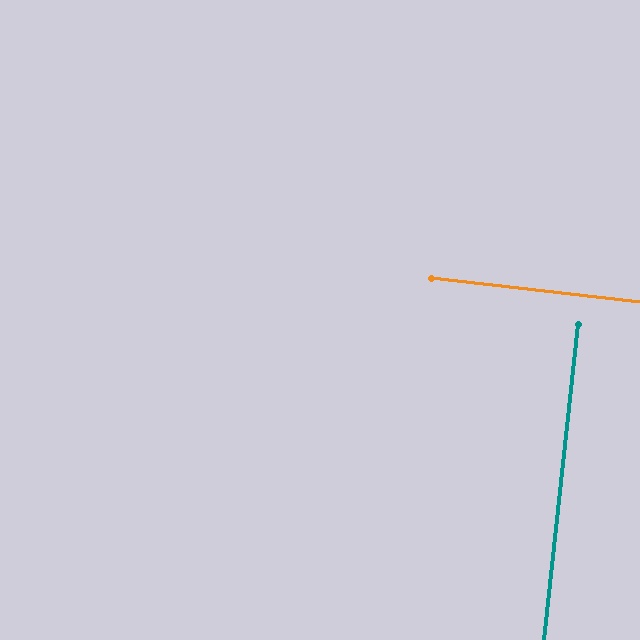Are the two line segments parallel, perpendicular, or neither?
Perpendicular — they meet at approximately 90°.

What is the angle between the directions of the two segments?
Approximately 90 degrees.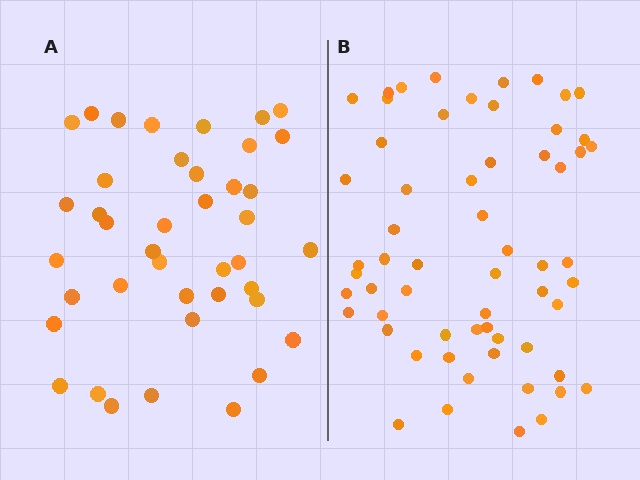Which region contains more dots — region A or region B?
Region B (the right region) has more dots.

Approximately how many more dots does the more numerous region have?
Region B has approximately 20 more dots than region A.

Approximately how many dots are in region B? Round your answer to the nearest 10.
About 60 dots.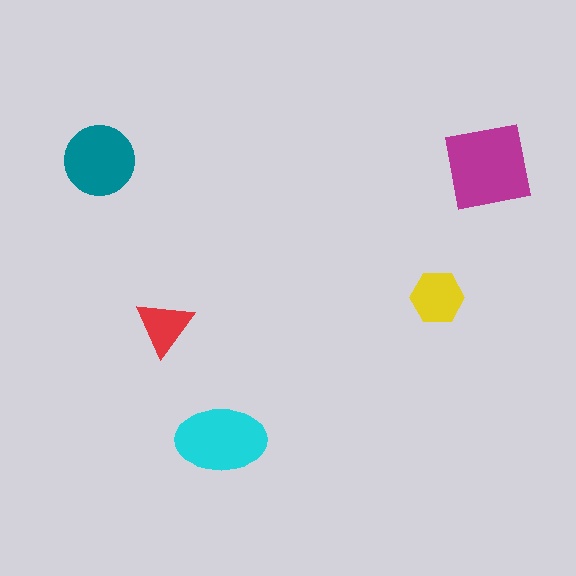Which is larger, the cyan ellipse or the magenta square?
The magenta square.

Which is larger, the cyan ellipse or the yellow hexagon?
The cyan ellipse.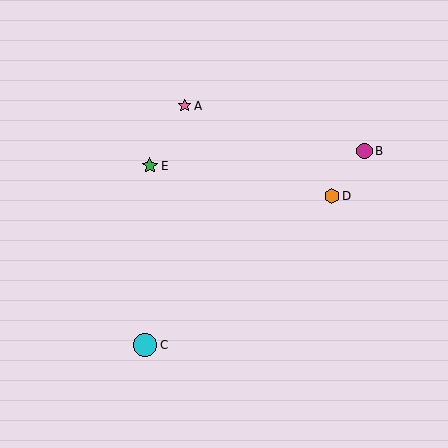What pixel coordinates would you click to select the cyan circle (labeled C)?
Click at (145, 345) to select the cyan circle C.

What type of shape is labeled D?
Shape D is an orange hexagon.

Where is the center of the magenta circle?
The center of the magenta circle is at (364, 151).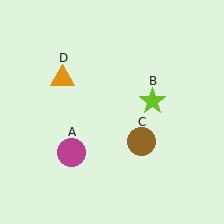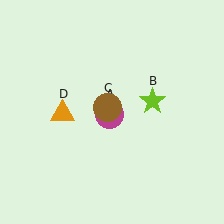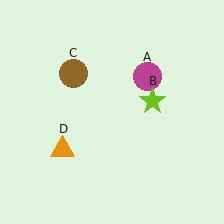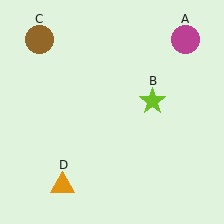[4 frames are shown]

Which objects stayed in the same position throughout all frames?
Lime star (object B) remained stationary.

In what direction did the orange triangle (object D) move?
The orange triangle (object D) moved down.